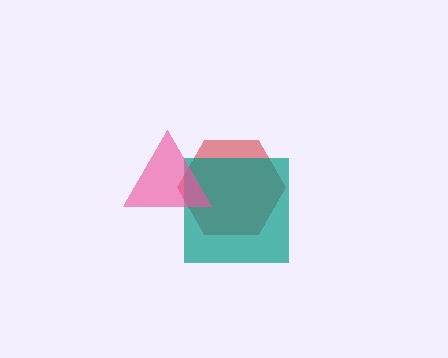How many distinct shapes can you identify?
There are 3 distinct shapes: a red hexagon, a teal square, a pink triangle.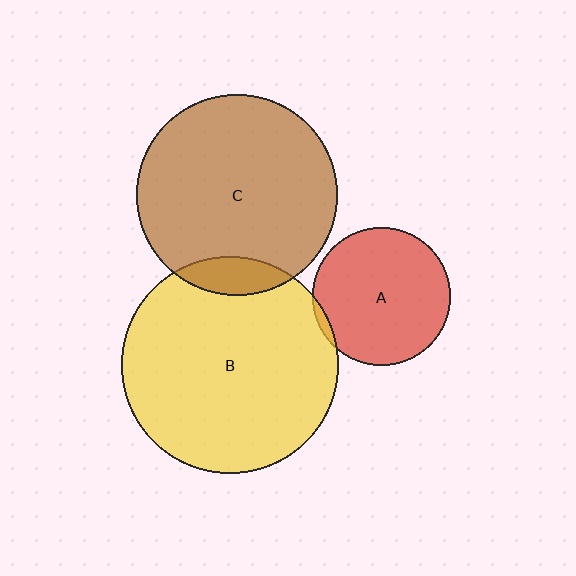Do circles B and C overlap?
Yes.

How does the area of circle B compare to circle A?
Approximately 2.5 times.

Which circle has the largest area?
Circle B (yellow).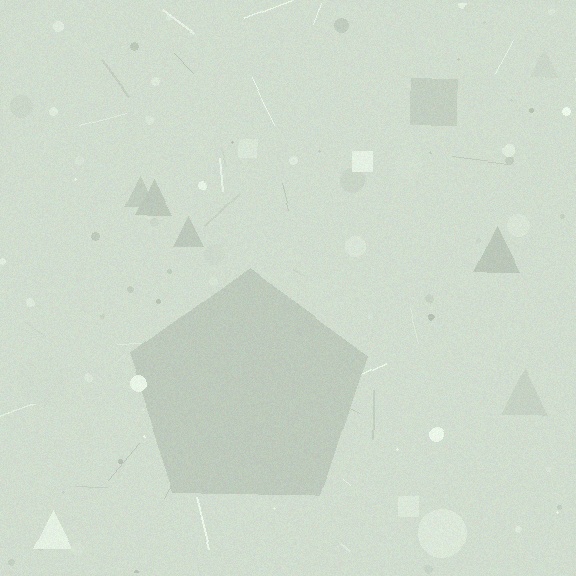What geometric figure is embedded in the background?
A pentagon is embedded in the background.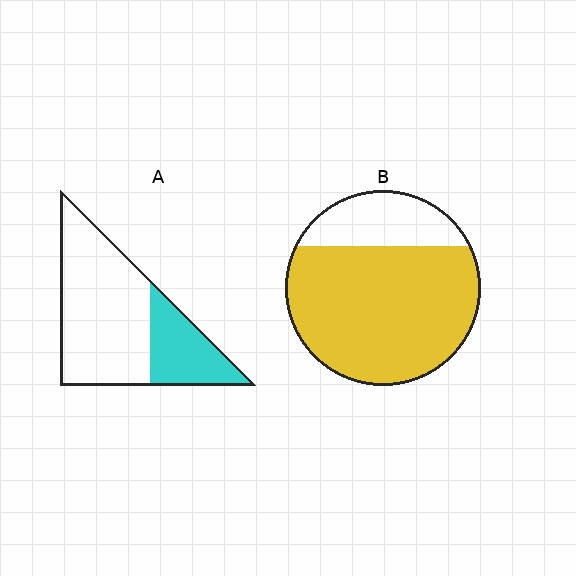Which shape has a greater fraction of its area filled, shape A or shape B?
Shape B.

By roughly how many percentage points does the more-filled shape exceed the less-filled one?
By roughly 45 percentage points (B over A).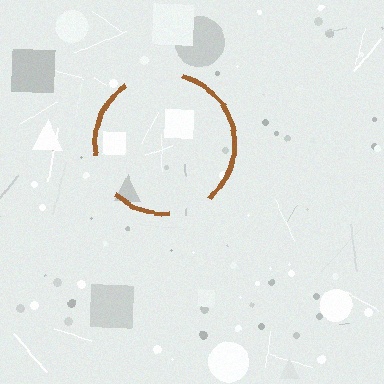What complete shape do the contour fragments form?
The contour fragments form a circle.